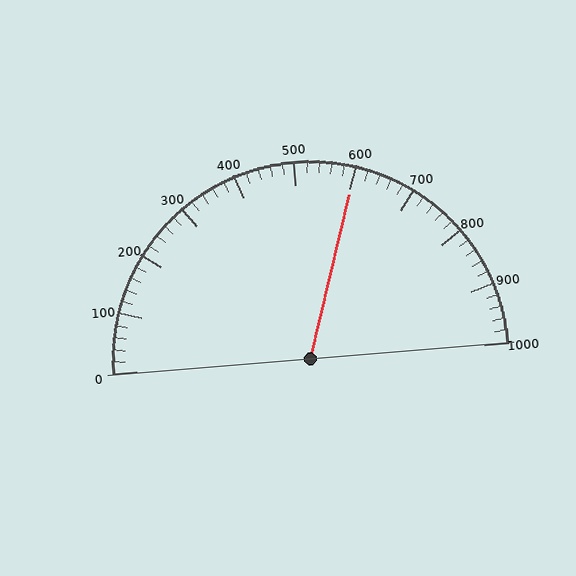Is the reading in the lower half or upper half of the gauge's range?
The reading is in the upper half of the range (0 to 1000).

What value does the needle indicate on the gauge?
The needle indicates approximately 600.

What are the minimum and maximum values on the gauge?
The gauge ranges from 0 to 1000.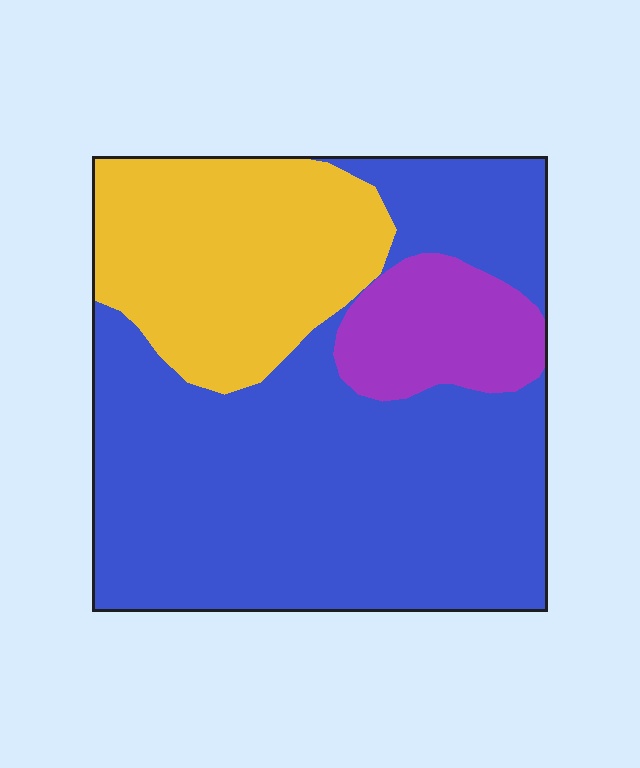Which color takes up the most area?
Blue, at roughly 65%.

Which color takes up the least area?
Purple, at roughly 10%.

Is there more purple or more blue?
Blue.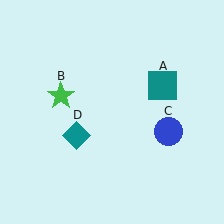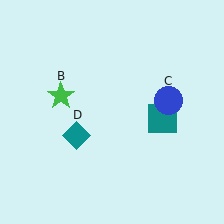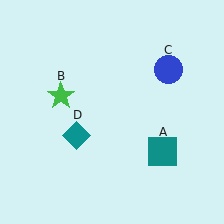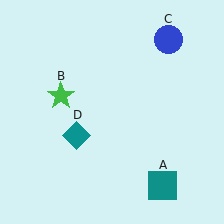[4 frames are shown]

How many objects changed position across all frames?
2 objects changed position: teal square (object A), blue circle (object C).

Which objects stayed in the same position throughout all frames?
Green star (object B) and teal diamond (object D) remained stationary.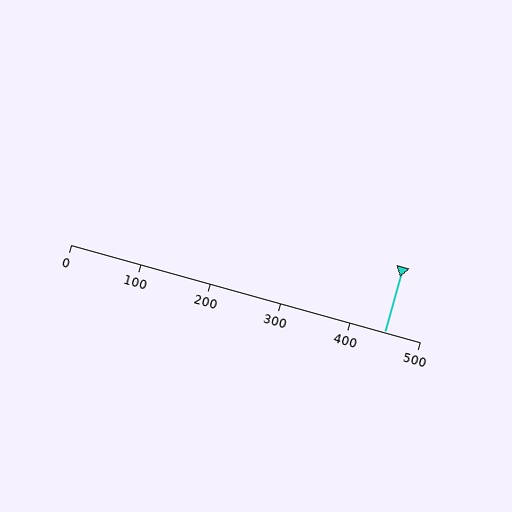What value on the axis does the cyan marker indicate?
The marker indicates approximately 450.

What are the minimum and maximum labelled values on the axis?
The axis runs from 0 to 500.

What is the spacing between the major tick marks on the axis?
The major ticks are spaced 100 apart.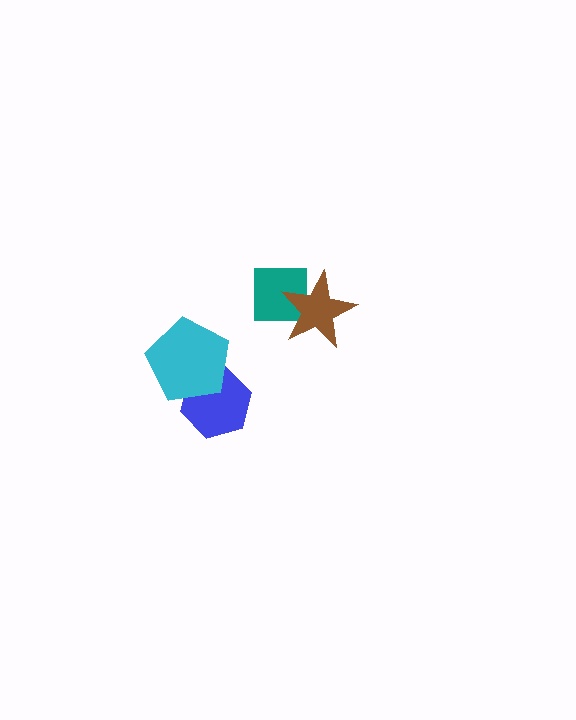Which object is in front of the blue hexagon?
The cyan pentagon is in front of the blue hexagon.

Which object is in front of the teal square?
The brown star is in front of the teal square.